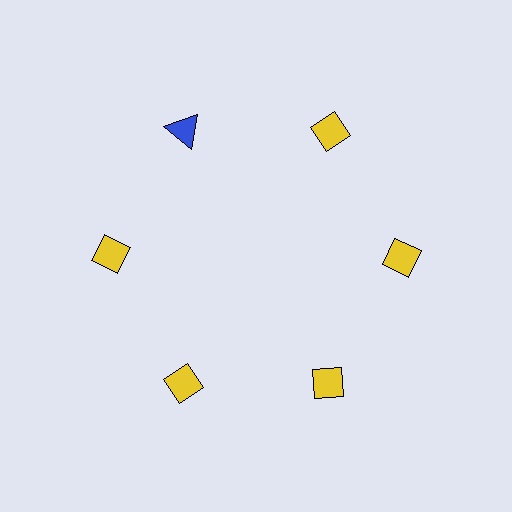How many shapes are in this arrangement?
There are 6 shapes arranged in a ring pattern.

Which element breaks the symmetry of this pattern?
The blue triangle at roughly the 11 o'clock position breaks the symmetry. All other shapes are yellow diamonds.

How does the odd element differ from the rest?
It differs in both color (blue instead of yellow) and shape (triangle instead of diamond).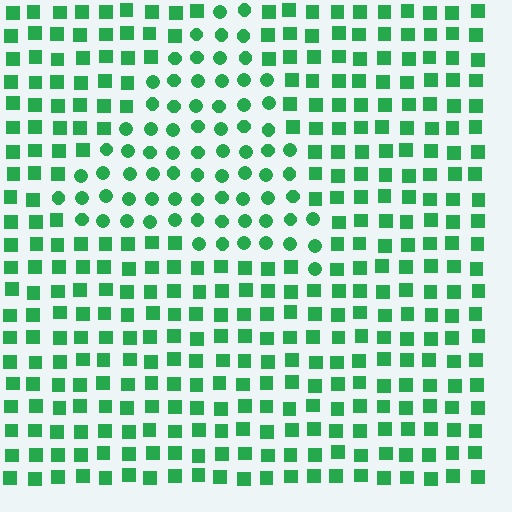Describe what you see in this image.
The image is filled with small green elements arranged in a uniform grid. A triangle-shaped region contains circles, while the surrounding area contains squares. The boundary is defined purely by the change in element shape.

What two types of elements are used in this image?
The image uses circles inside the triangle region and squares outside it.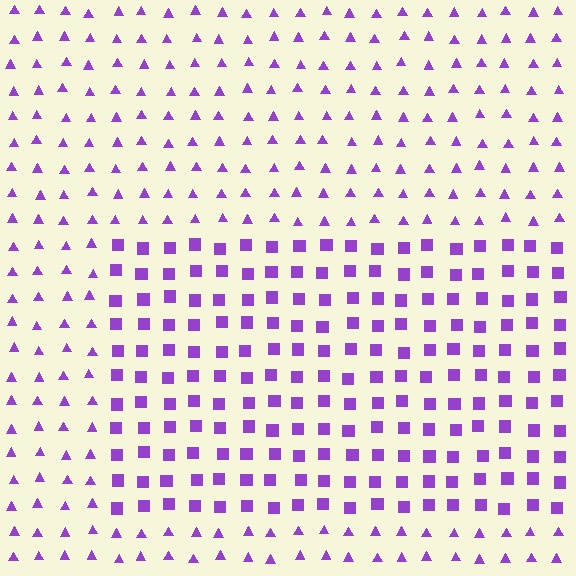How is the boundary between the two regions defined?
The boundary is defined by a change in element shape: squares inside vs. triangles outside. All elements share the same color and spacing.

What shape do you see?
I see a rectangle.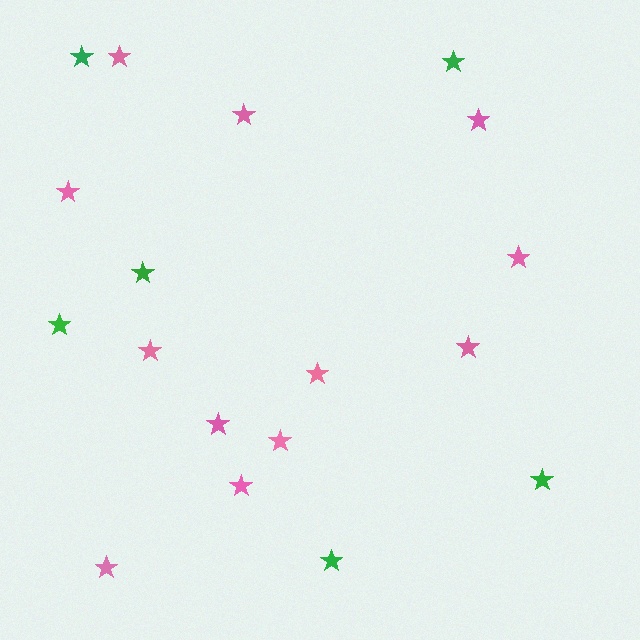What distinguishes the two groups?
There are 2 groups: one group of pink stars (12) and one group of green stars (6).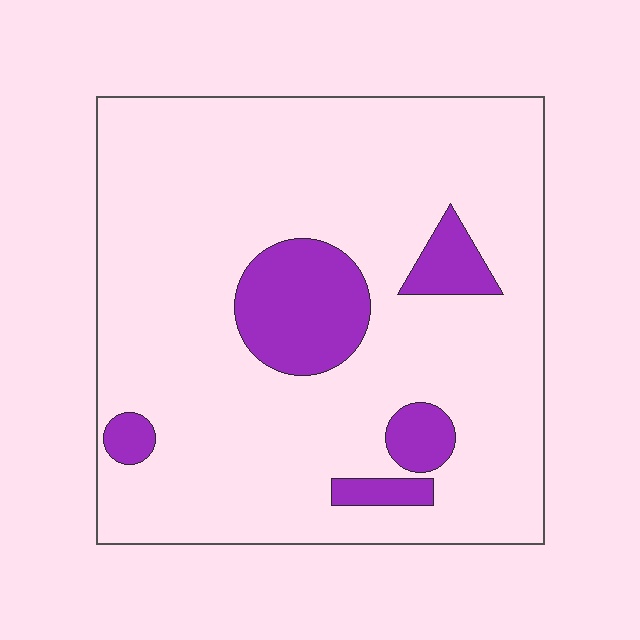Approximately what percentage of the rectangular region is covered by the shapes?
Approximately 15%.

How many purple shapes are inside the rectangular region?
5.